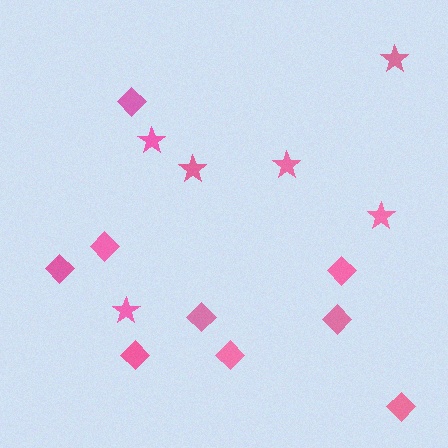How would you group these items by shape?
There are 2 groups: one group of stars (6) and one group of diamonds (9).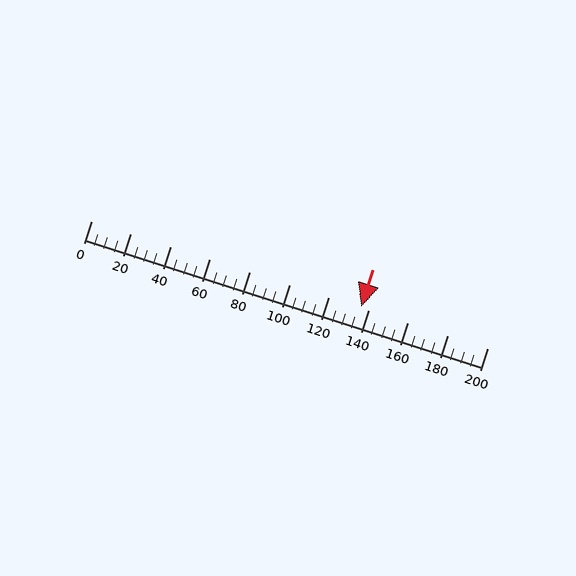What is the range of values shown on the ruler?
The ruler shows values from 0 to 200.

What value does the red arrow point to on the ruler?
The red arrow points to approximately 136.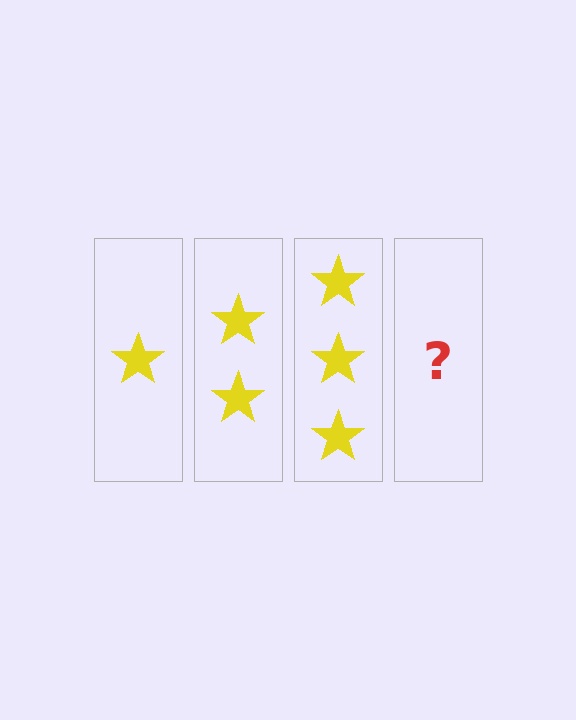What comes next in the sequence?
The next element should be 4 stars.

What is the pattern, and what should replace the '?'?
The pattern is that each step adds one more star. The '?' should be 4 stars.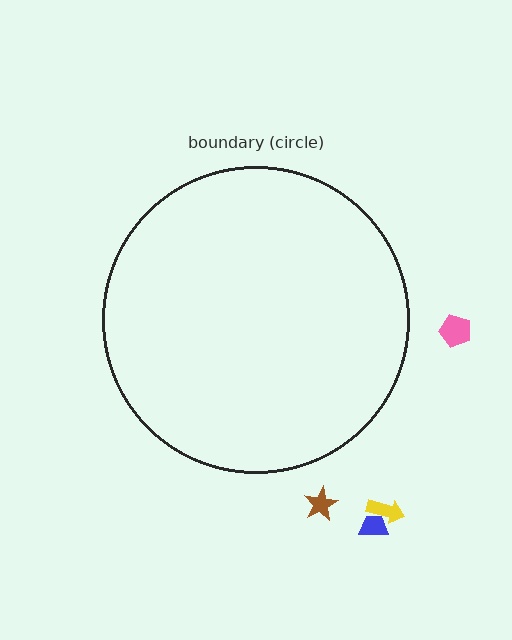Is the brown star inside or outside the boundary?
Outside.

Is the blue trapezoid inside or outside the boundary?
Outside.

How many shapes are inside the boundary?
0 inside, 4 outside.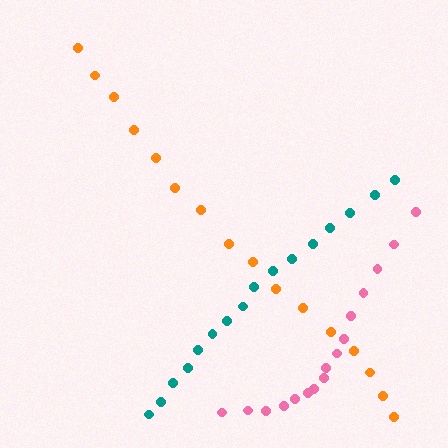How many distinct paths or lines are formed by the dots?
There are 3 distinct paths.